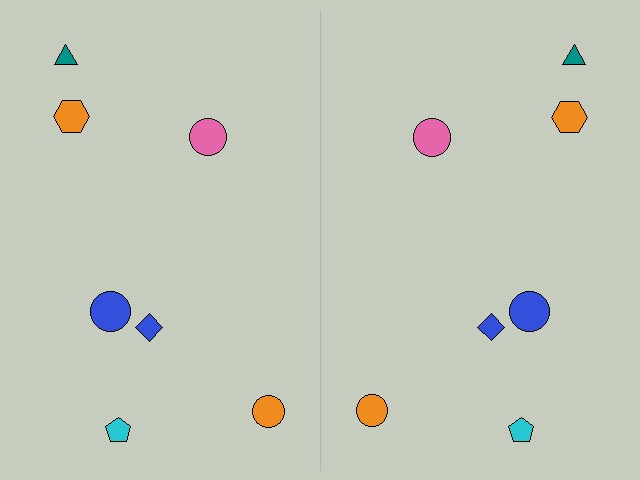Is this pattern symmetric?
Yes, this pattern has bilateral (reflection) symmetry.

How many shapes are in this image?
There are 14 shapes in this image.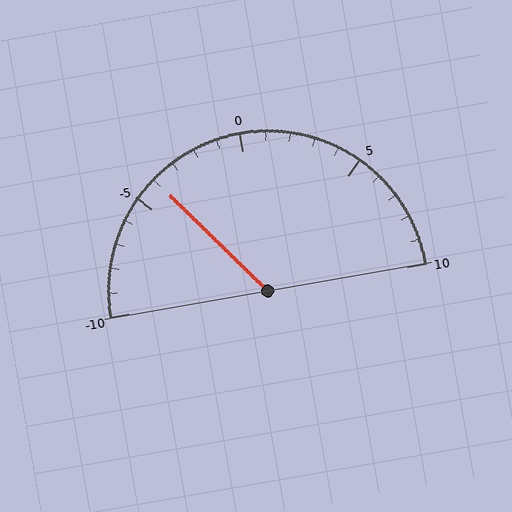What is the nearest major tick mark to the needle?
The nearest major tick mark is -5.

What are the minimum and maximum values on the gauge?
The gauge ranges from -10 to 10.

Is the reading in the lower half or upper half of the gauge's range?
The reading is in the lower half of the range (-10 to 10).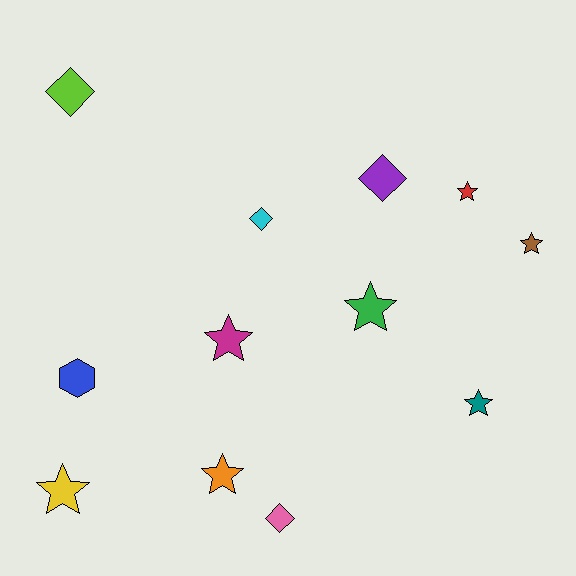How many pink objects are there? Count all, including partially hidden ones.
There is 1 pink object.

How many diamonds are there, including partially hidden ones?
There are 4 diamonds.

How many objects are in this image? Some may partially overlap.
There are 12 objects.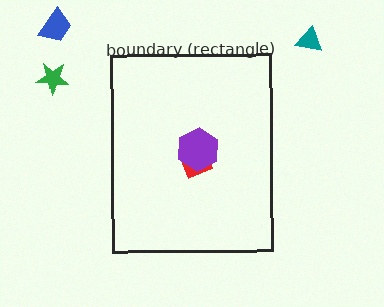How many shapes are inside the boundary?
2 inside, 3 outside.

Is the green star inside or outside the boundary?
Outside.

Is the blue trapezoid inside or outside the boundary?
Outside.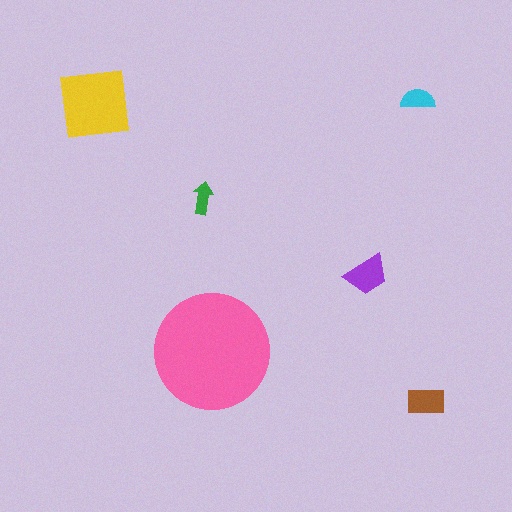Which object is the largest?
The pink circle.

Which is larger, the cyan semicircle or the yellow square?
The yellow square.